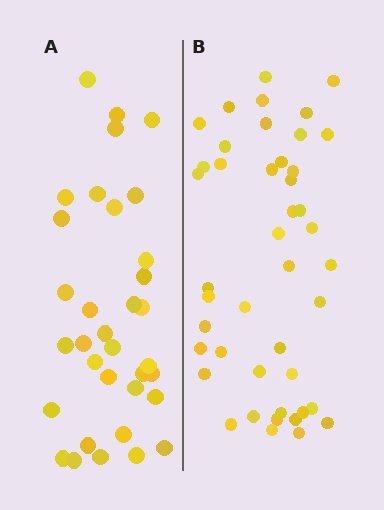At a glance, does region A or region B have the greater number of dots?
Region B (the right region) has more dots.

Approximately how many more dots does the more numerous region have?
Region B has roughly 10 or so more dots than region A.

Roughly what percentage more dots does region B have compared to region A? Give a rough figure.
About 30% more.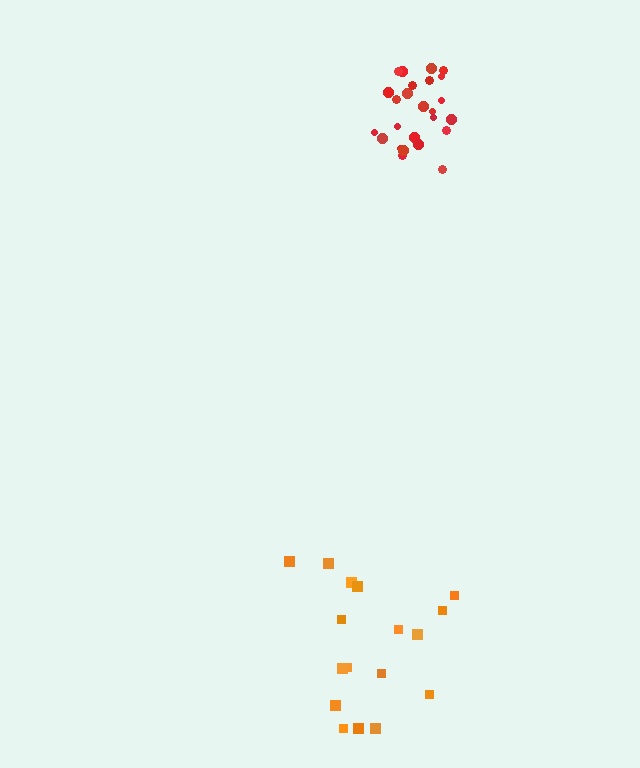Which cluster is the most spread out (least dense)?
Orange.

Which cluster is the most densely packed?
Red.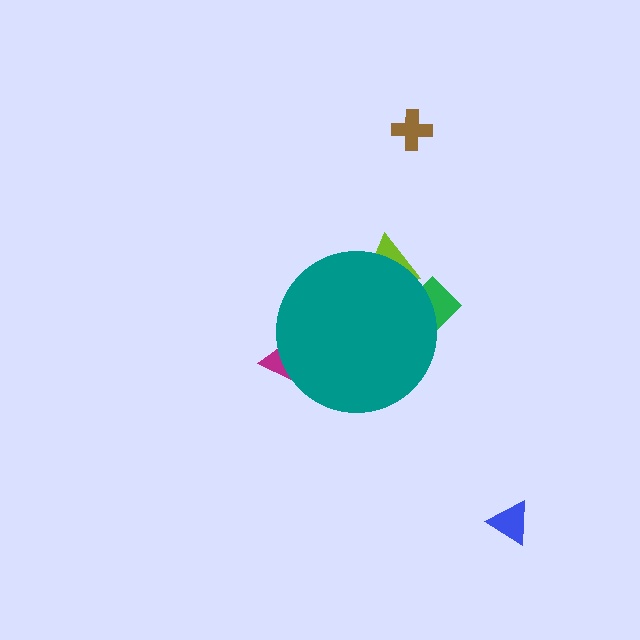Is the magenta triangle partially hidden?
Yes, the magenta triangle is partially hidden behind the teal circle.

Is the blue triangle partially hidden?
No, the blue triangle is fully visible.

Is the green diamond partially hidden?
Yes, the green diamond is partially hidden behind the teal circle.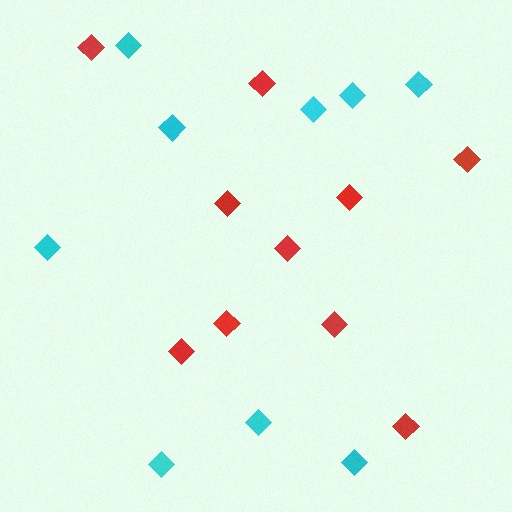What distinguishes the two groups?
There are 2 groups: one group of red diamonds (10) and one group of cyan diamonds (9).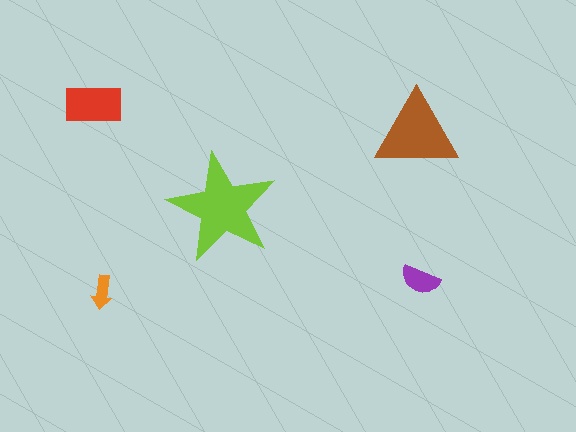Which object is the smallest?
The orange arrow.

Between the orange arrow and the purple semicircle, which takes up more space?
The purple semicircle.